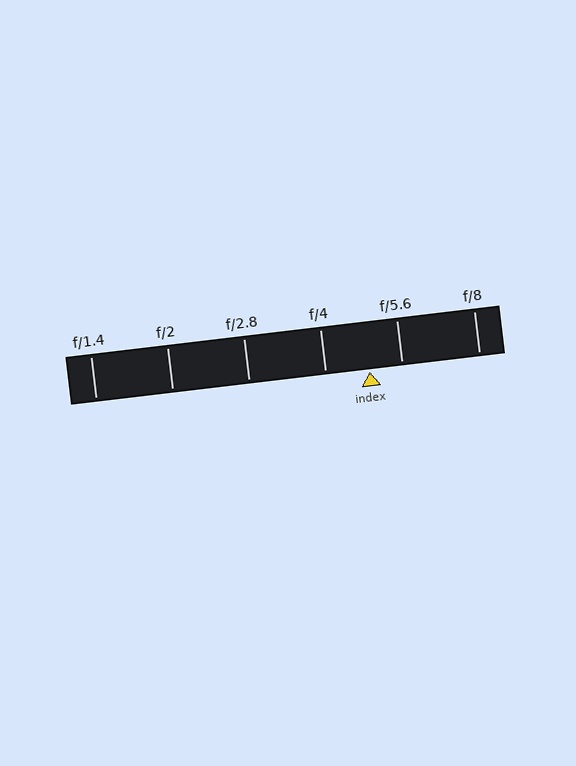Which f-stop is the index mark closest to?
The index mark is closest to f/5.6.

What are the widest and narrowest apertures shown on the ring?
The widest aperture shown is f/1.4 and the narrowest is f/8.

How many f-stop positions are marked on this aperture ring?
There are 6 f-stop positions marked.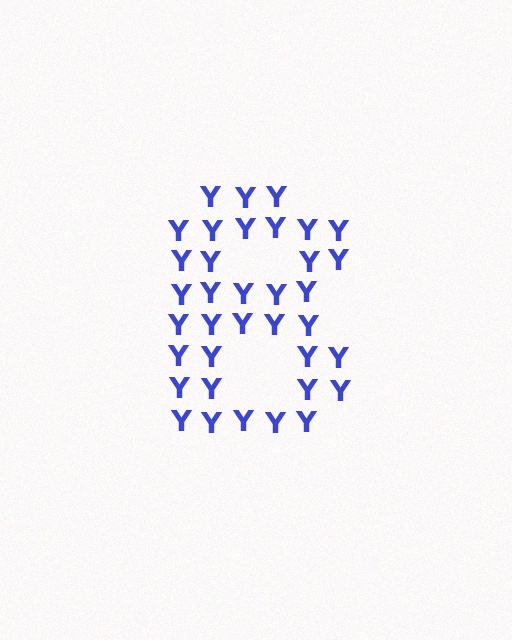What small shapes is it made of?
It is made of small letter Y's.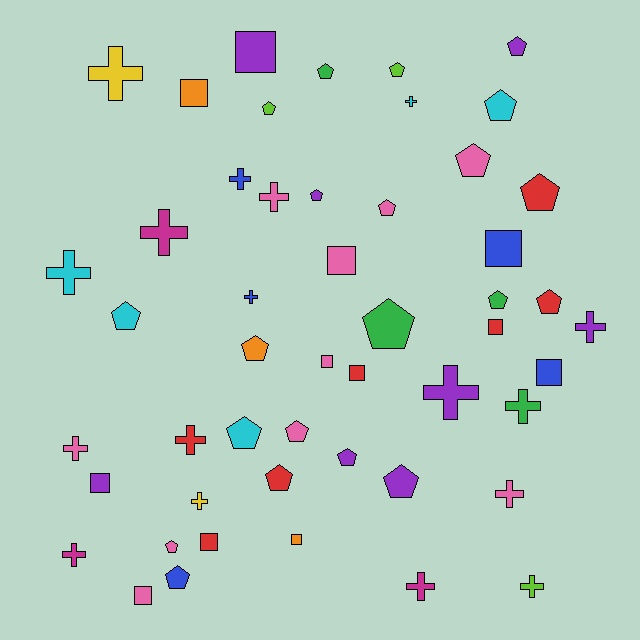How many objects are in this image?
There are 50 objects.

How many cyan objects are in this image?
There are 5 cyan objects.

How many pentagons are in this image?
There are 21 pentagons.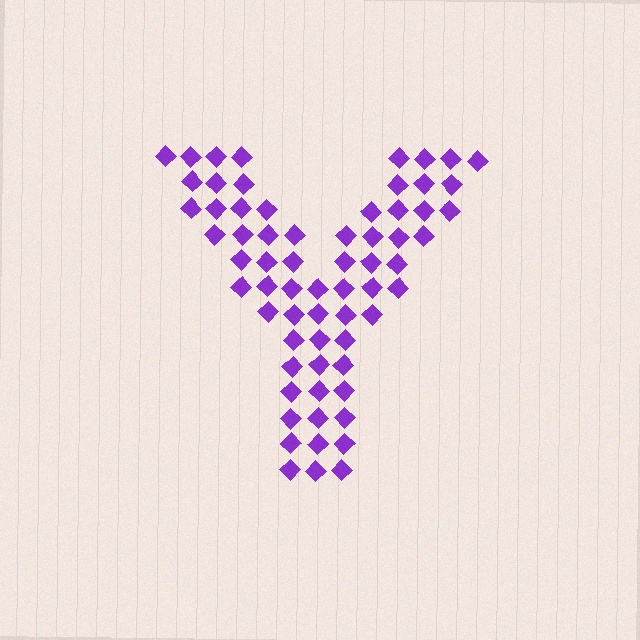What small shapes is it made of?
It is made of small diamonds.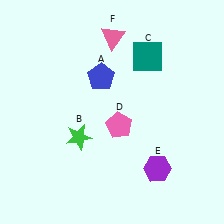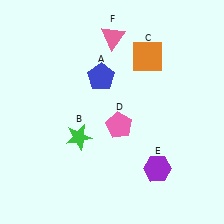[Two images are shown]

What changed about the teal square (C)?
In Image 1, C is teal. In Image 2, it changed to orange.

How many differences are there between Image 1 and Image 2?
There is 1 difference between the two images.